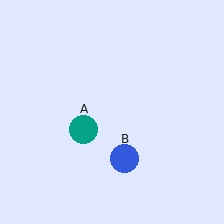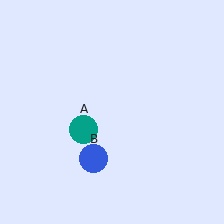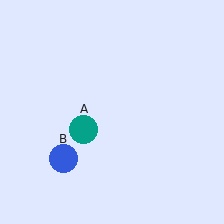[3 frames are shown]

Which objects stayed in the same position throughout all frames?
Teal circle (object A) remained stationary.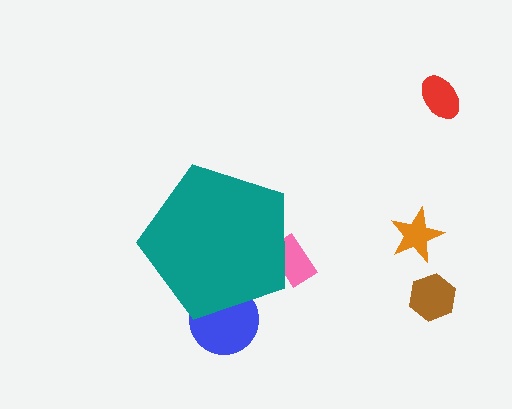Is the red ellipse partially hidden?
No, the red ellipse is fully visible.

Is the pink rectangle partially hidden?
Yes, the pink rectangle is partially hidden behind the teal pentagon.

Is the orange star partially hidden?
No, the orange star is fully visible.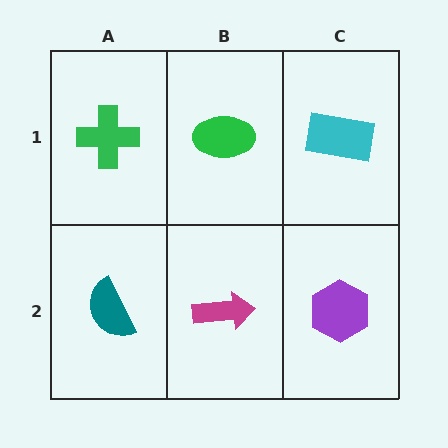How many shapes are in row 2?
3 shapes.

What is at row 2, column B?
A magenta arrow.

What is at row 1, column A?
A green cross.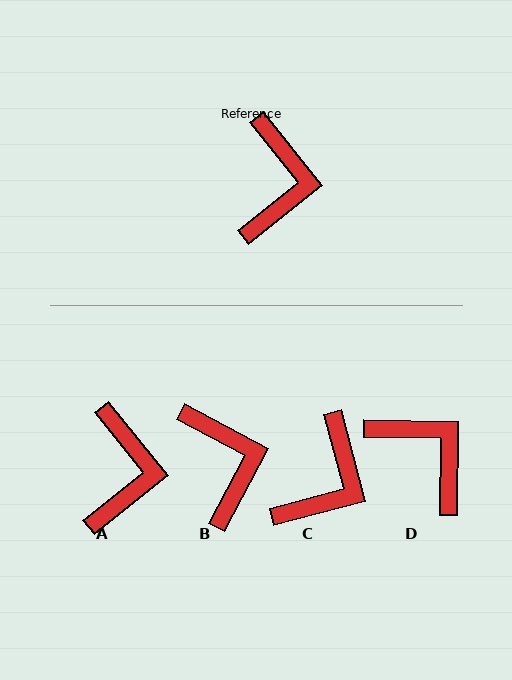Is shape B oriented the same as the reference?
No, it is off by about 23 degrees.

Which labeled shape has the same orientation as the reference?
A.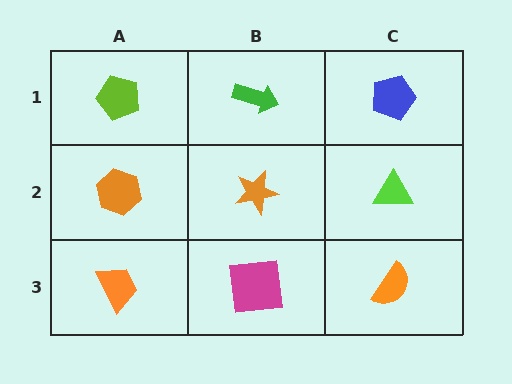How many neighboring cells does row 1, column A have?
2.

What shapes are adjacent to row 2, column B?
A green arrow (row 1, column B), a magenta square (row 3, column B), an orange hexagon (row 2, column A), a lime triangle (row 2, column C).